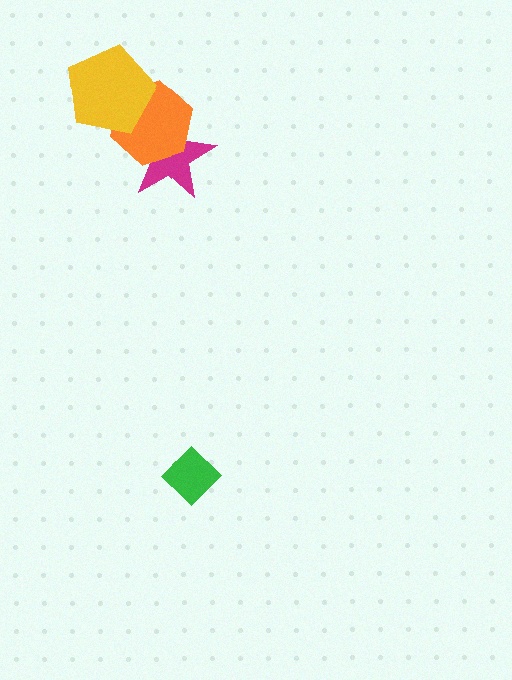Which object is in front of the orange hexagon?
The yellow pentagon is in front of the orange hexagon.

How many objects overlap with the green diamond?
0 objects overlap with the green diamond.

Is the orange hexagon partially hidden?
Yes, it is partially covered by another shape.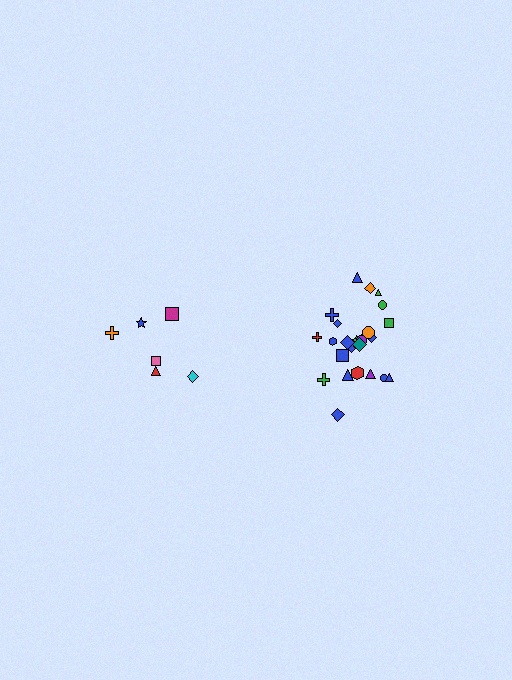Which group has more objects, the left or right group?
The right group.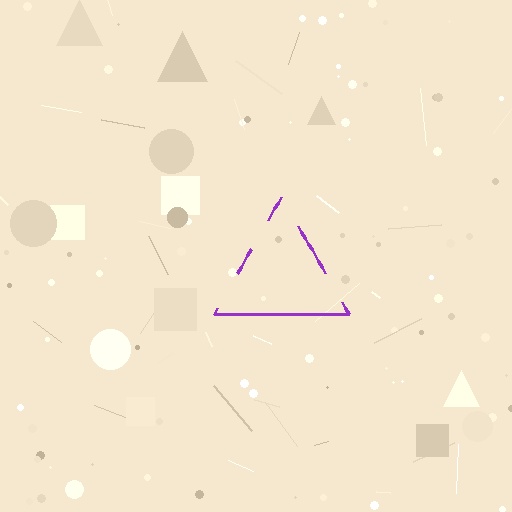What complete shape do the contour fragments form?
The contour fragments form a triangle.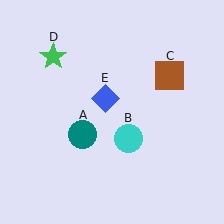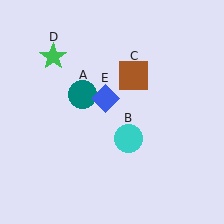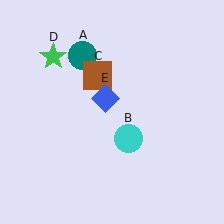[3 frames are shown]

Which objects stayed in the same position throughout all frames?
Cyan circle (object B) and green star (object D) and blue diamond (object E) remained stationary.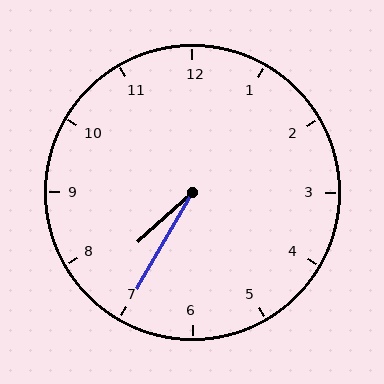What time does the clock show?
7:35.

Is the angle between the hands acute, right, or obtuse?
It is acute.